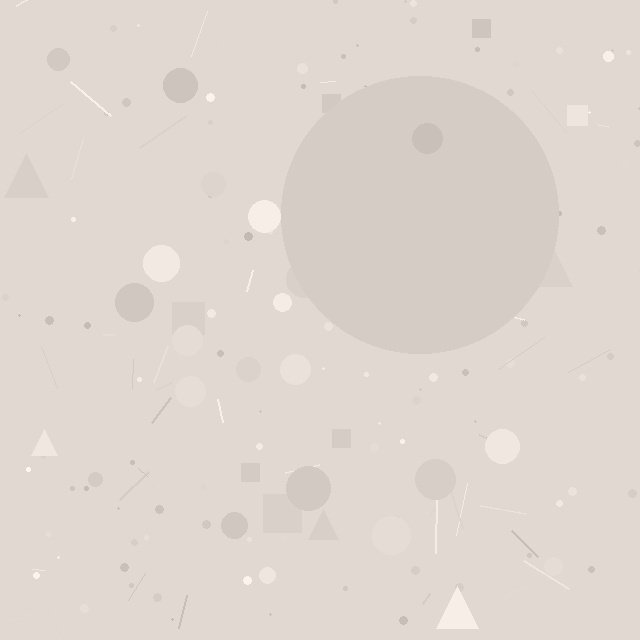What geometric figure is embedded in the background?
A circle is embedded in the background.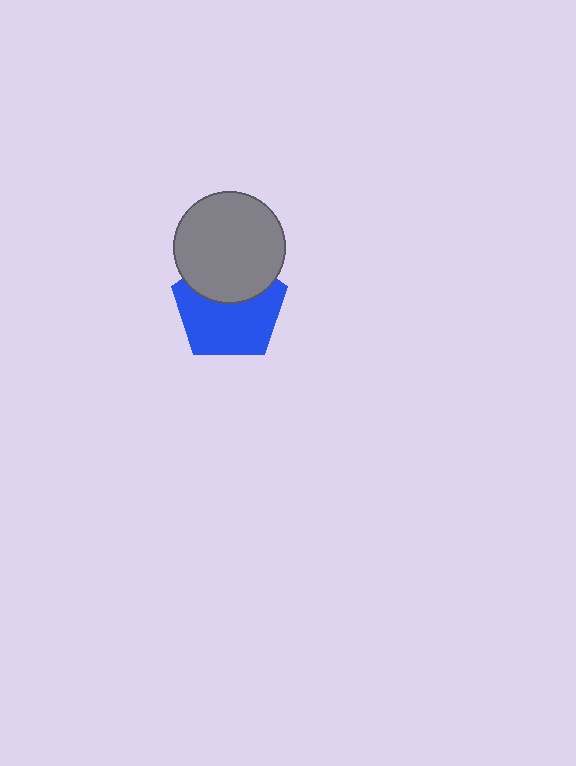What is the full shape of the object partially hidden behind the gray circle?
The partially hidden object is a blue pentagon.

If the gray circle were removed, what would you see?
You would see the complete blue pentagon.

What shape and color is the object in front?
The object in front is a gray circle.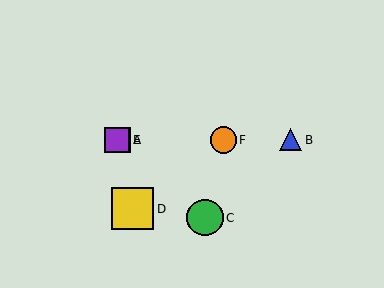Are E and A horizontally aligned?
Yes, both are at y≈140.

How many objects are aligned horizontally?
4 objects (A, B, E, F) are aligned horizontally.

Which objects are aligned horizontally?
Objects A, B, E, F are aligned horizontally.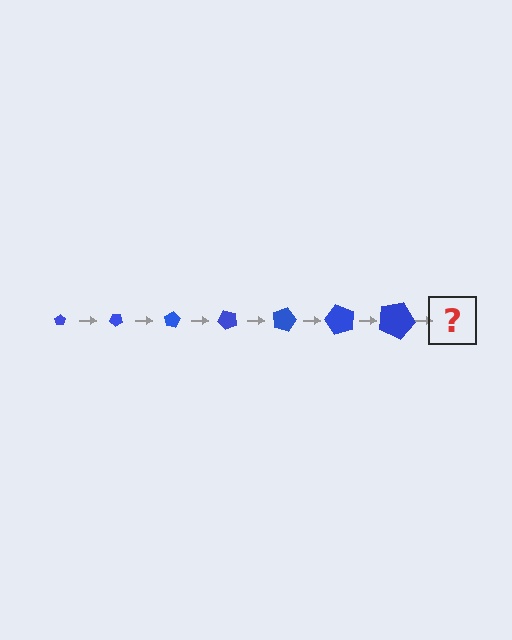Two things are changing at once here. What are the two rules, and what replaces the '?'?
The two rules are that the pentagon grows larger each step and it rotates 40 degrees each step. The '?' should be a pentagon, larger than the previous one and rotated 280 degrees from the start.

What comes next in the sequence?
The next element should be a pentagon, larger than the previous one and rotated 280 degrees from the start.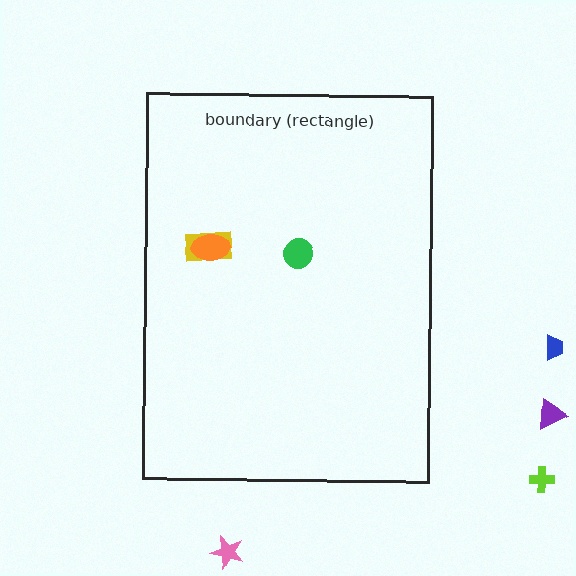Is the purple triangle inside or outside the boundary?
Outside.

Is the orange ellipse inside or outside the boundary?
Inside.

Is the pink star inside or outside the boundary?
Outside.